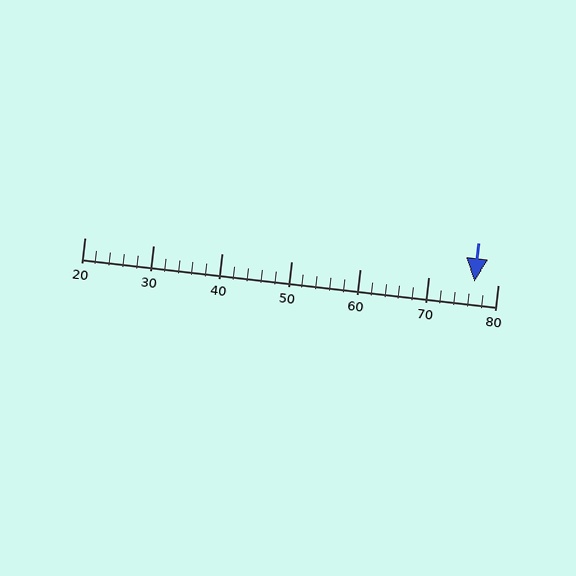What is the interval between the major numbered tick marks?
The major tick marks are spaced 10 units apart.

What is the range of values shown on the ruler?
The ruler shows values from 20 to 80.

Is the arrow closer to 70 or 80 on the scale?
The arrow is closer to 80.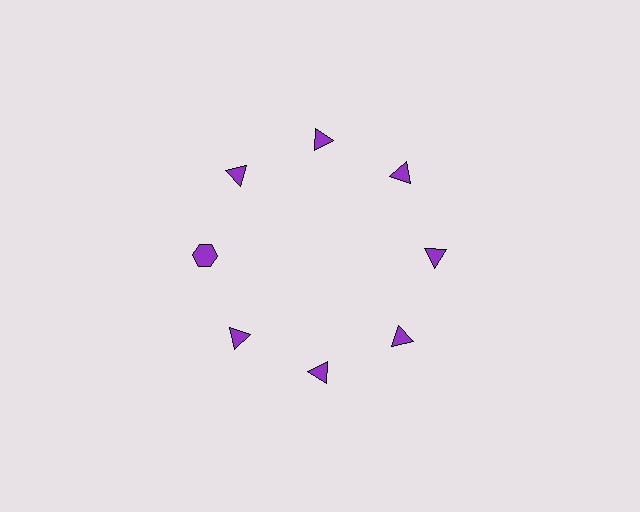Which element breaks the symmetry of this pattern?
The purple hexagon at roughly the 9 o'clock position breaks the symmetry. All other shapes are purple triangles.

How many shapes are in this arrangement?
There are 8 shapes arranged in a ring pattern.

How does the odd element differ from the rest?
It has a different shape: hexagon instead of triangle.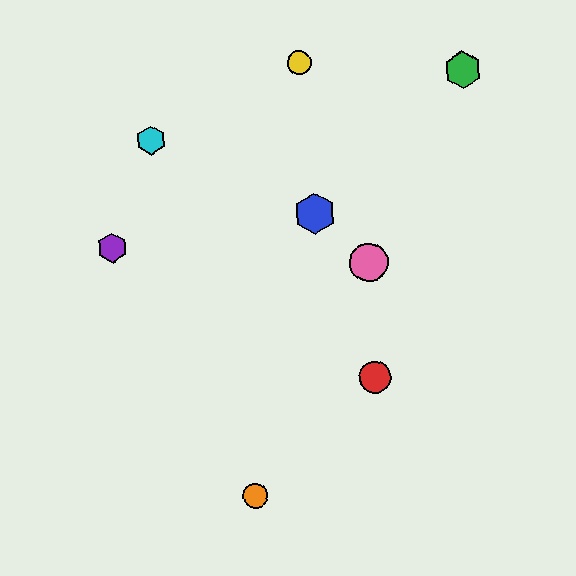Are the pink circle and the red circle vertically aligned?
Yes, both are at x≈369.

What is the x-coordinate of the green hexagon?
The green hexagon is at x≈463.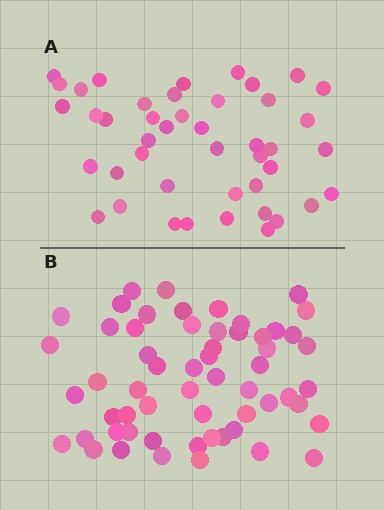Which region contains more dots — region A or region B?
Region B (the bottom region) has more dots.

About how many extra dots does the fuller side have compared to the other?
Region B has approximately 15 more dots than region A.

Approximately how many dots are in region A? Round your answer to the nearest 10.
About 40 dots. (The exact count is 44, which rounds to 40.)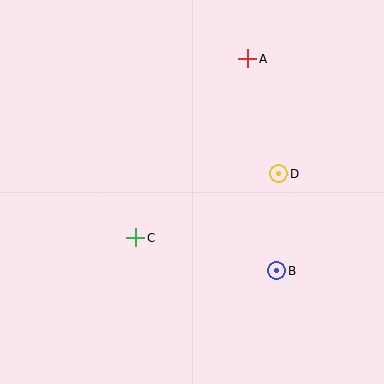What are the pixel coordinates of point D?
Point D is at (279, 174).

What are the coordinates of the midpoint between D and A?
The midpoint between D and A is at (263, 116).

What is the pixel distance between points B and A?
The distance between B and A is 214 pixels.